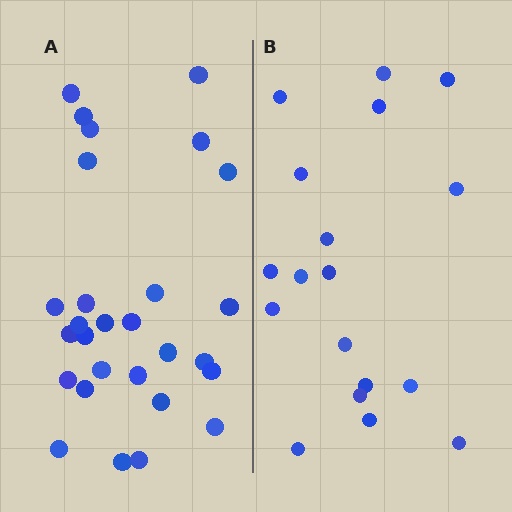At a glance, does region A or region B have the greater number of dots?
Region A (the left region) has more dots.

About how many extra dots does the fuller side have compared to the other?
Region A has roughly 10 or so more dots than region B.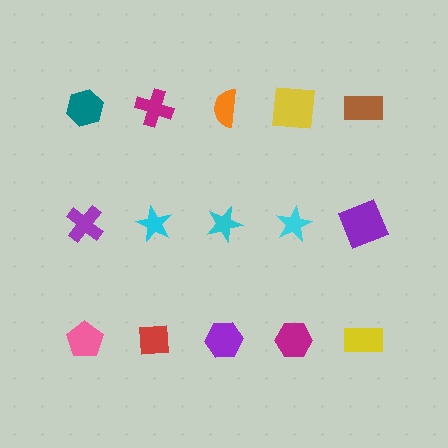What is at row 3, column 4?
A magenta hexagon.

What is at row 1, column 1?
A teal hexagon.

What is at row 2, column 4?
A cyan star.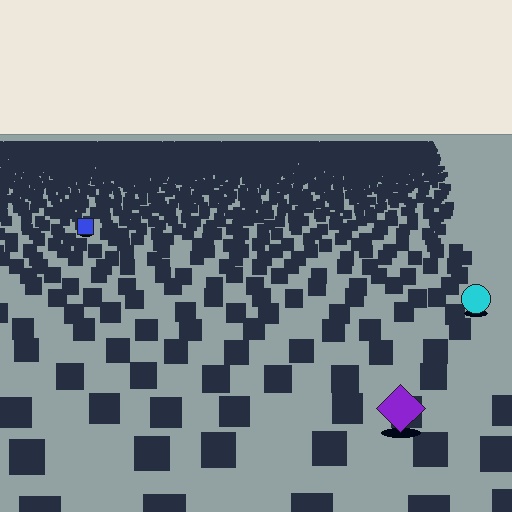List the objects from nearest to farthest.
From nearest to farthest: the purple diamond, the cyan circle, the blue square.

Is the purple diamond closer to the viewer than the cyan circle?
Yes. The purple diamond is closer — you can tell from the texture gradient: the ground texture is coarser near it.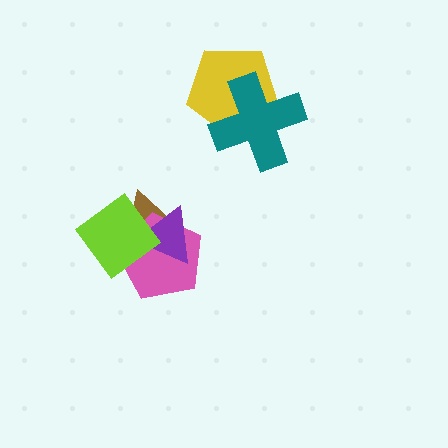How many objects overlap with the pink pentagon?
3 objects overlap with the pink pentagon.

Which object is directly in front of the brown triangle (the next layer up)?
The pink pentagon is directly in front of the brown triangle.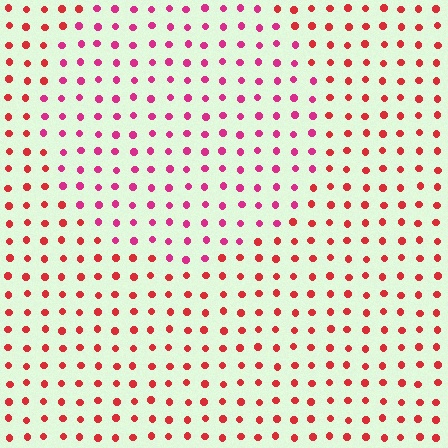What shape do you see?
I see a circle.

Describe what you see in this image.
The image is filled with small red elements in a uniform arrangement. A circle-shaped region is visible where the elements are tinted to a slightly different hue, forming a subtle color boundary.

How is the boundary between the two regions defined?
The boundary is defined purely by a slight shift in hue (about 30 degrees). Spacing, size, and orientation are identical on both sides.